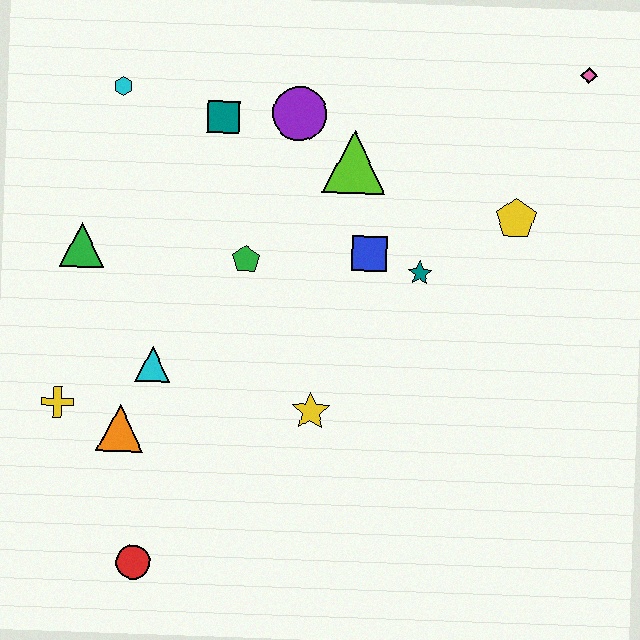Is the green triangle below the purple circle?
Yes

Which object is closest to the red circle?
The orange triangle is closest to the red circle.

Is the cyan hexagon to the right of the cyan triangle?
No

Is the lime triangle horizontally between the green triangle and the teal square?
No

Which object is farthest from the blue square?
The red circle is farthest from the blue square.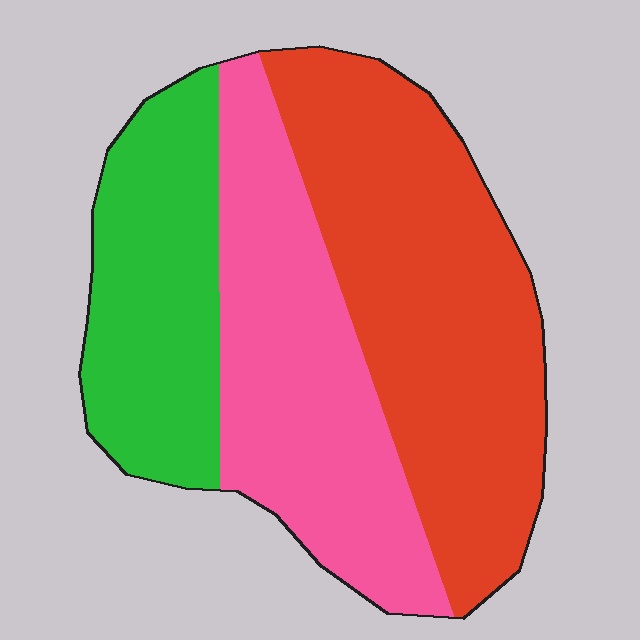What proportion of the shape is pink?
Pink takes up about one third (1/3) of the shape.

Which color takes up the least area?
Green, at roughly 25%.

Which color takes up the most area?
Red, at roughly 45%.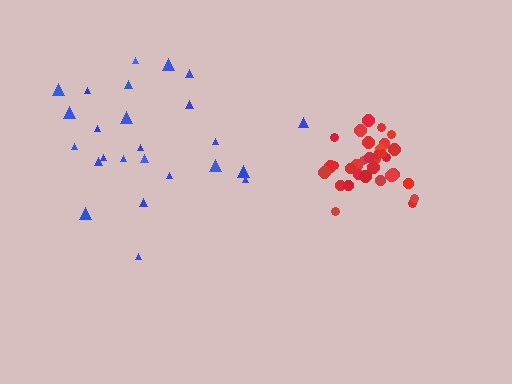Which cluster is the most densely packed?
Red.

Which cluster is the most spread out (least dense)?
Blue.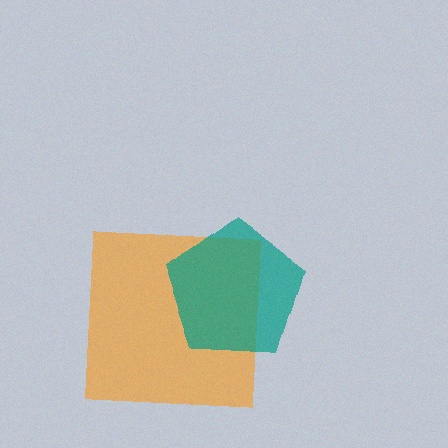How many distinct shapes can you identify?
There are 2 distinct shapes: an orange square, a teal pentagon.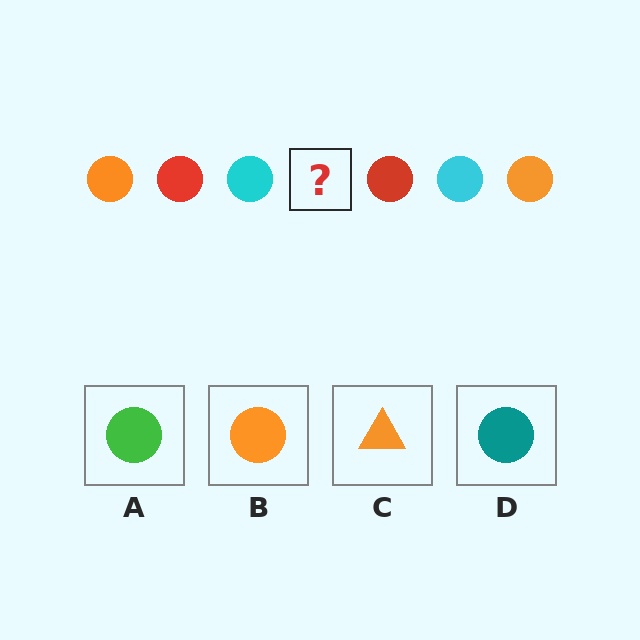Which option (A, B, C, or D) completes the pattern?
B.